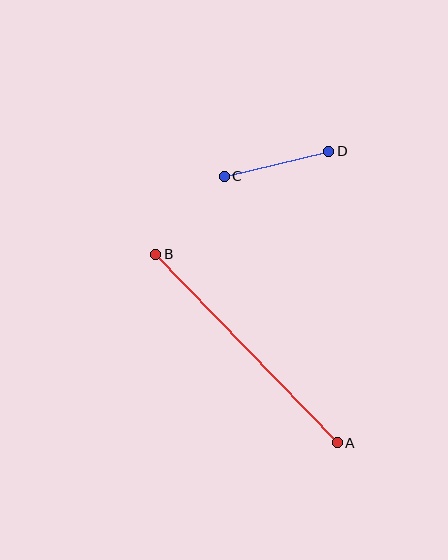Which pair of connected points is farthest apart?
Points A and B are farthest apart.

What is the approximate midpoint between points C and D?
The midpoint is at approximately (276, 164) pixels.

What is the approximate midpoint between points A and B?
The midpoint is at approximately (246, 349) pixels.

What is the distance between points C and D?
The distance is approximately 107 pixels.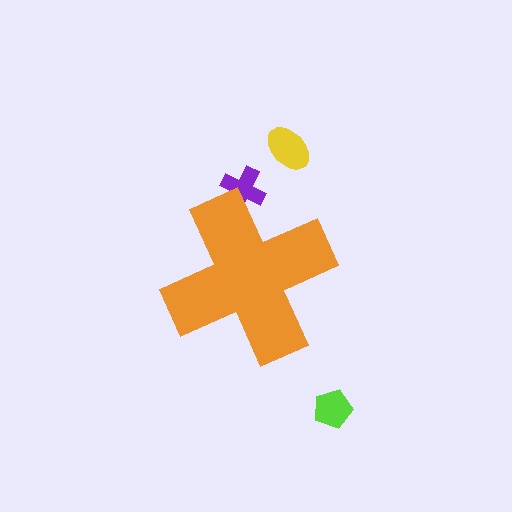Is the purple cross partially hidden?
Yes, the purple cross is partially hidden behind the orange cross.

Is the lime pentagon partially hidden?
No, the lime pentagon is fully visible.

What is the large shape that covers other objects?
An orange cross.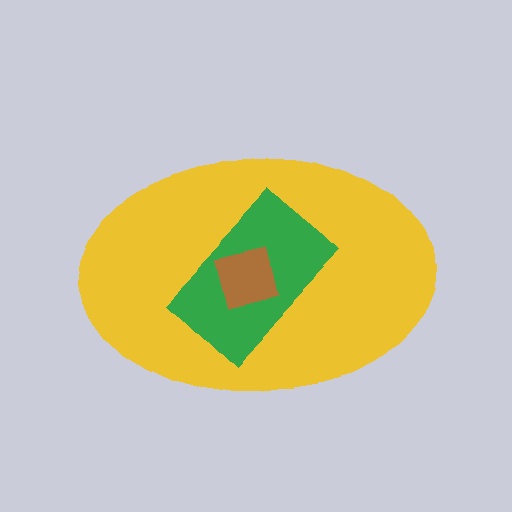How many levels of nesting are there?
3.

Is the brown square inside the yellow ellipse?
Yes.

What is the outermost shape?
The yellow ellipse.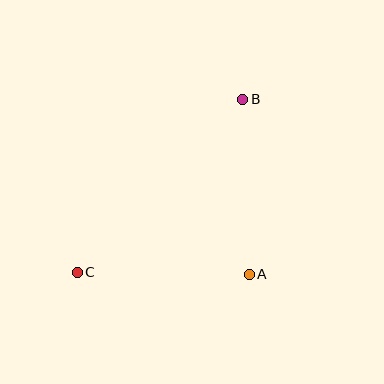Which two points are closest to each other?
Points A and C are closest to each other.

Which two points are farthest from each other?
Points B and C are farthest from each other.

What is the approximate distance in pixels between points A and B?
The distance between A and B is approximately 175 pixels.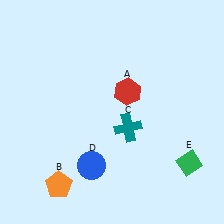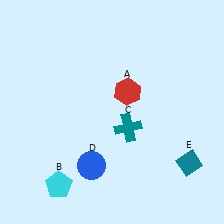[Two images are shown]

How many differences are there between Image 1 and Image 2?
There are 2 differences between the two images.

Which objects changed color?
B changed from orange to cyan. E changed from green to teal.